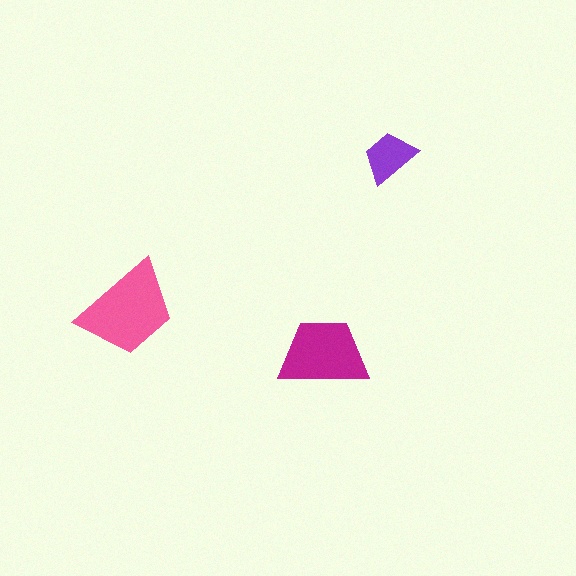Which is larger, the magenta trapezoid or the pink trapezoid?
The pink one.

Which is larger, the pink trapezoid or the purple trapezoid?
The pink one.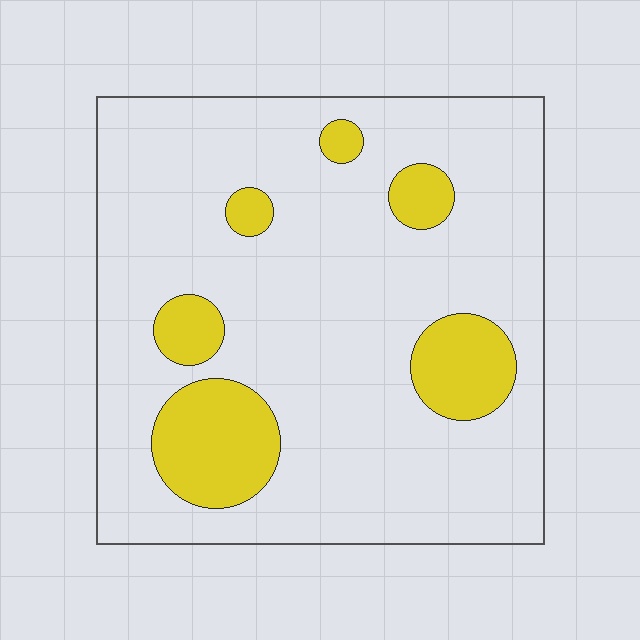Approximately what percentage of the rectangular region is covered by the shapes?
Approximately 15%.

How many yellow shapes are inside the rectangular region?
6.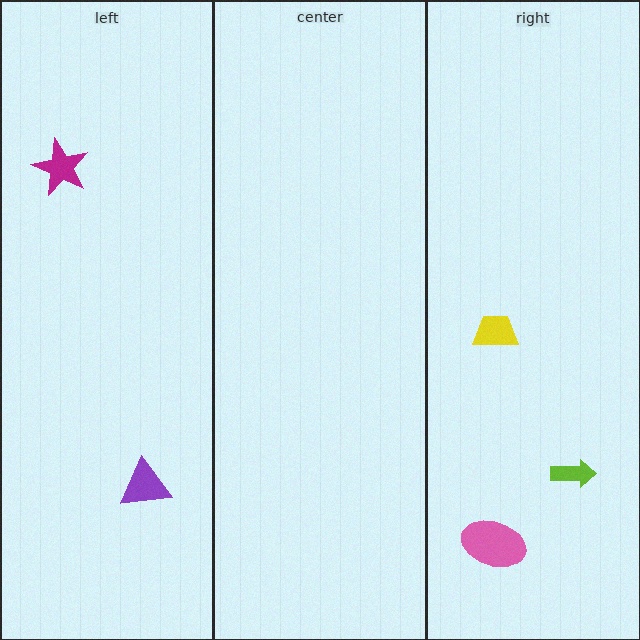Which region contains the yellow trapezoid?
The right region.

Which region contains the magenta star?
The left region.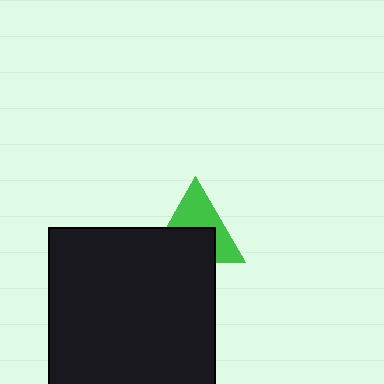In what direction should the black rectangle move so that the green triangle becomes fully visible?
The black rectangle should move down. That is the shortest direction to clear the overlap and leave the green triangle fully visible.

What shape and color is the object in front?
The object in front is a black rectangle.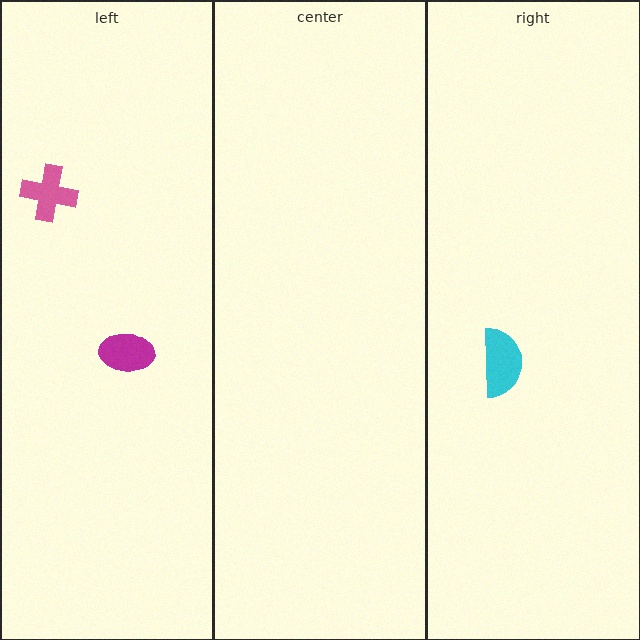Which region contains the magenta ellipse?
The left region.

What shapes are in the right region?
The cyan semicircle.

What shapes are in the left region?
The pink cross, the magenta ellipse.